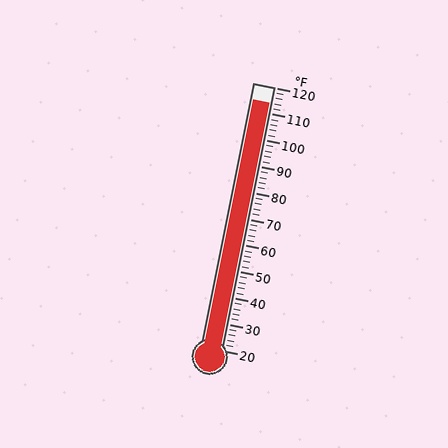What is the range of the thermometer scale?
The thermometer scale ranges from 20°F to 120°F.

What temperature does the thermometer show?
The thermometer shows approximately 114°F.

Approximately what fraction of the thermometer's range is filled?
The thermometer is filled to approximately 95% of its range.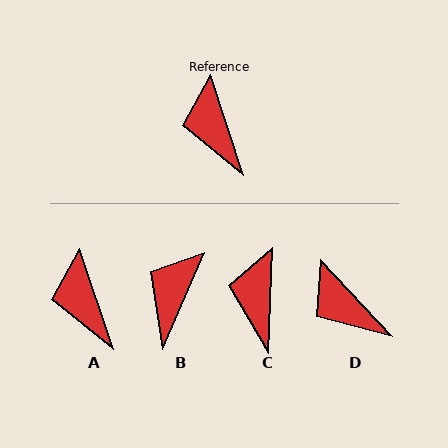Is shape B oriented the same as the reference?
No, it is off by about 42 degrees.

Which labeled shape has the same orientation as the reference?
A.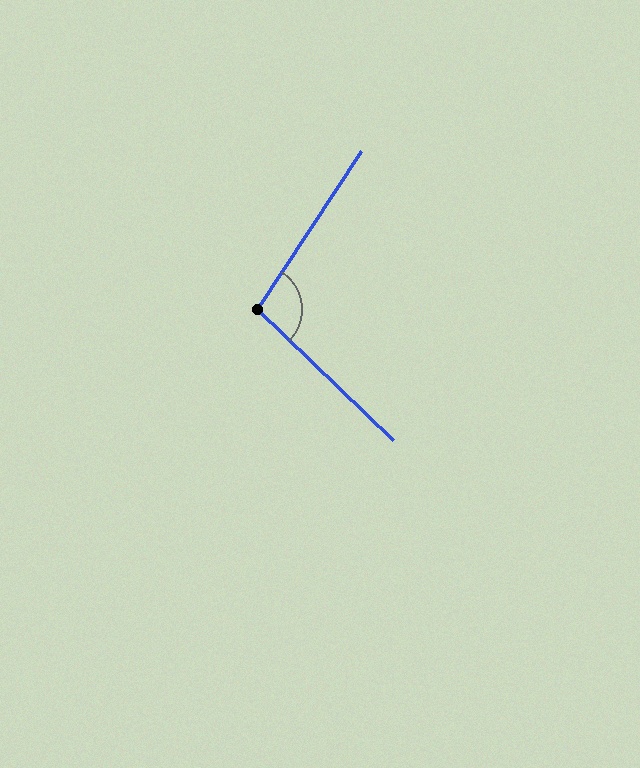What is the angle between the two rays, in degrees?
Approximately 101 degrees.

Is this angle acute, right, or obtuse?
It is obtuse.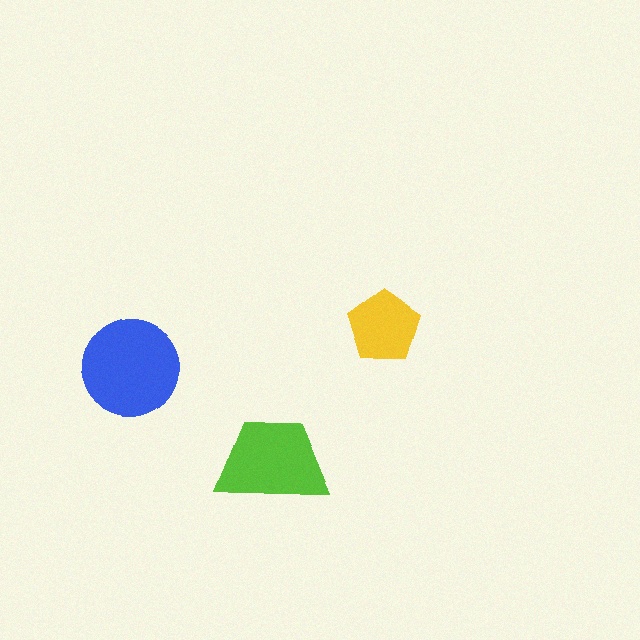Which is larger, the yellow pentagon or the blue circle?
The blue circle.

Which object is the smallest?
The yellow pentagon.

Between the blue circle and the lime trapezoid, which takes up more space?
The blue circle.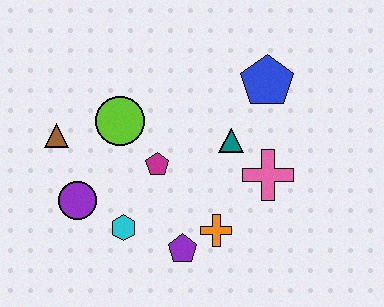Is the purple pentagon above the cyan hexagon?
No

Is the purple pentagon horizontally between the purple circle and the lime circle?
No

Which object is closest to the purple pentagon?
The orange cross is closest to the purple pentagon.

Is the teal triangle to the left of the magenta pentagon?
No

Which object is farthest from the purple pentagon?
The blue pentagon is farthest from the purple pentagon.